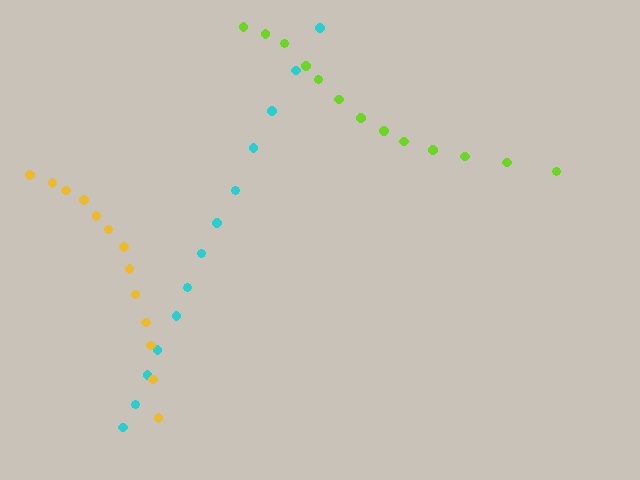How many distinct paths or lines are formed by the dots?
There are 3 distinct paths.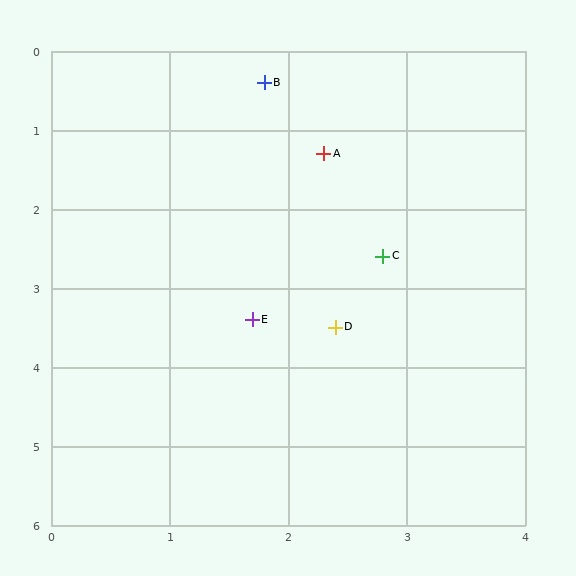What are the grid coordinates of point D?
Point D is at approximately (2.4, 3.5).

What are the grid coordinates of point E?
Point E is at approximately (1.7, 3.4).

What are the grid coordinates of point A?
Point A is at approximately (2.3, 1.3).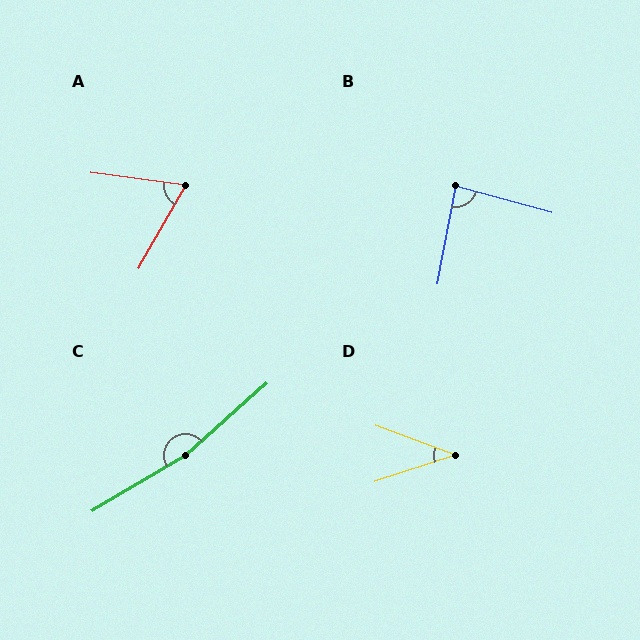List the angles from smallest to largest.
D (39°), A (68°), B (85°), C (169°).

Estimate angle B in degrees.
Approximately 85 degrees.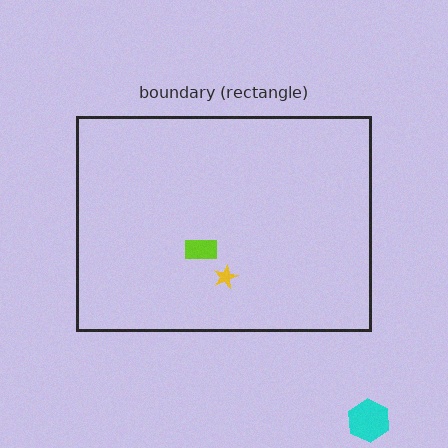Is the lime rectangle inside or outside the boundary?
Inside.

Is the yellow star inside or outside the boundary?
Inside.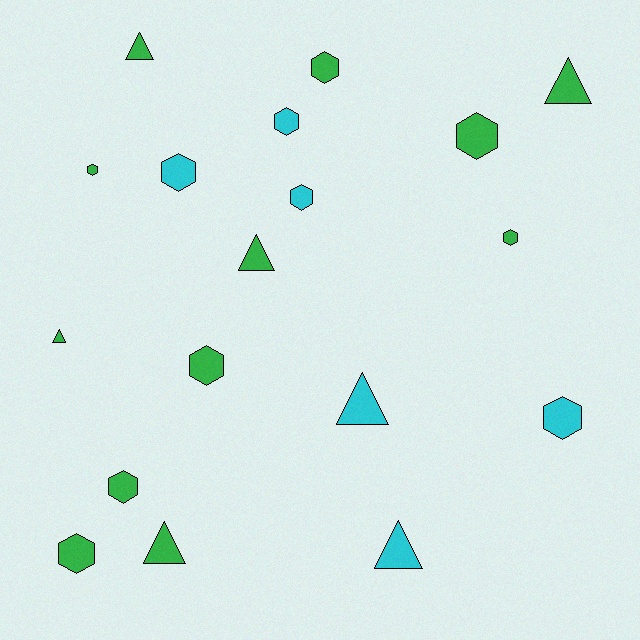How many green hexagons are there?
There are 7 green hexagons.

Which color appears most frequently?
Green, with 12 objects.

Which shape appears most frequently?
Hexagon, with 11 objects.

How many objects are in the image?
There are 18 objects.